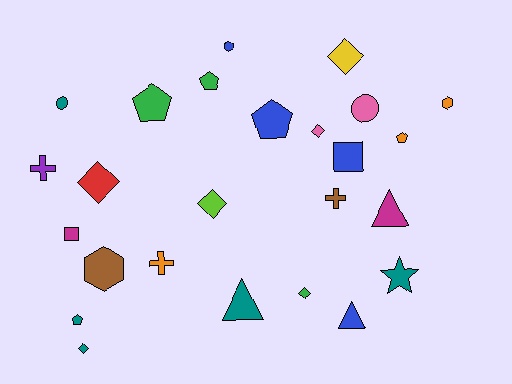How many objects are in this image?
There are 25 objects.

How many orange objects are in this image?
There are 3 orange objects.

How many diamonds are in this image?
There are 6 diamonds.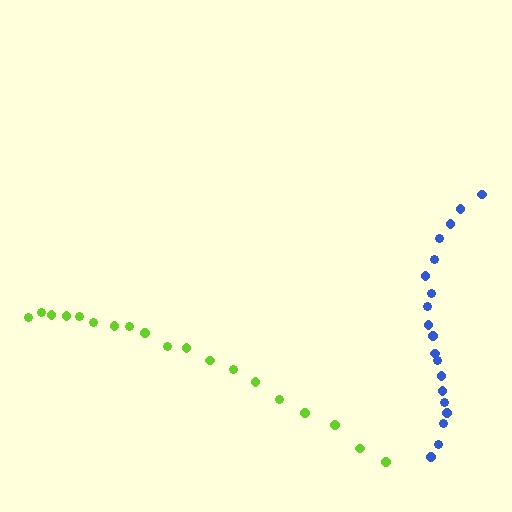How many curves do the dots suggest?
There are 2 distinct paths.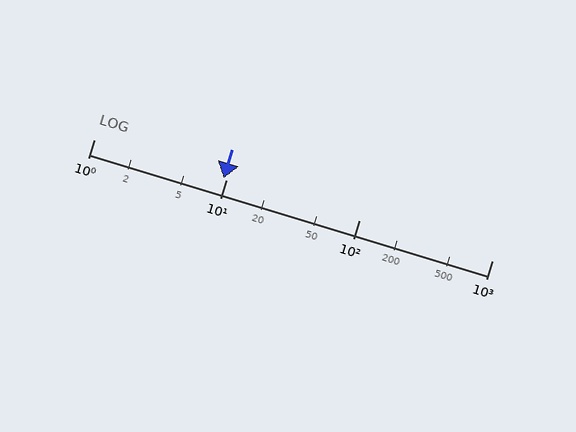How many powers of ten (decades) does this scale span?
The scale spans 3 decades, from 1 to 1000.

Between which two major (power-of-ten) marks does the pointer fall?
The pointer is between 1 and 10.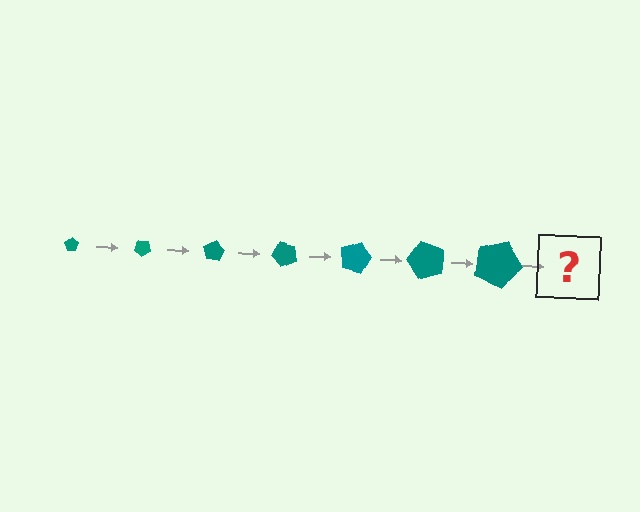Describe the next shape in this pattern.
It should be a pentagon, larger than the previous one and rotated 280 degrees from the start.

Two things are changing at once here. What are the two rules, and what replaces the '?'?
The two rules are that the pentagon grows larger each step and it rotates 40 degrees each step. The '?' should be a pentagon, larger than the previous one and rotated 280 degrees from the start.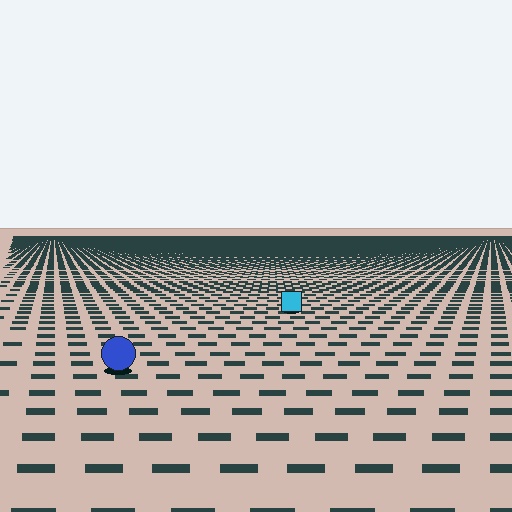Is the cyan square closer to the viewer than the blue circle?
No. The blue circle is closer — you can tell from the texture gradient: the ground texture is coarser near it.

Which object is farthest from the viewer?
The cyan square is farthest from the viewer. It appears smaller and the ground texture around it is denser.